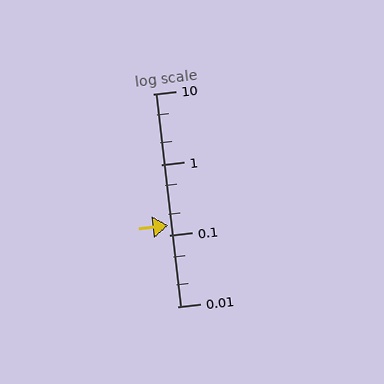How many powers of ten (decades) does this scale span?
The scale spans 3 decades, from 0.01 to 10.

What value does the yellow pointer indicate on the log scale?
The pointer indicates approximately 0.14.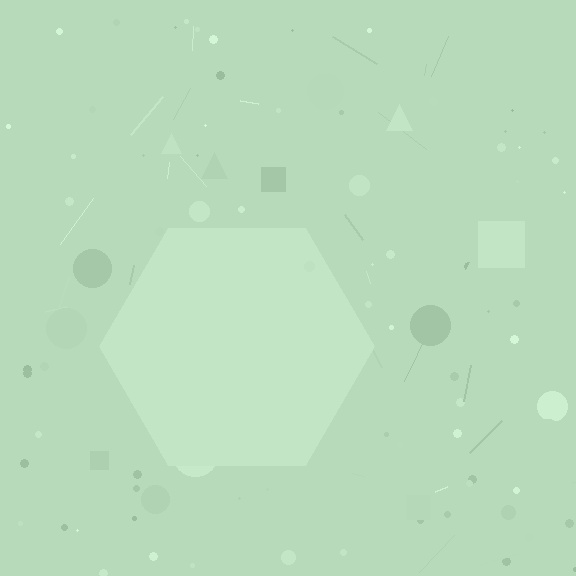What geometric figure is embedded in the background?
A hexagon is embedded in the background.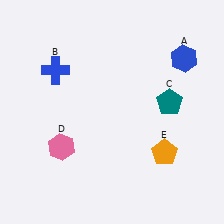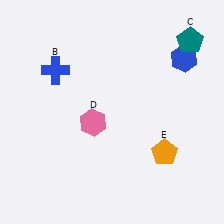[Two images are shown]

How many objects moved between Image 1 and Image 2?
2 objects moved between the two images.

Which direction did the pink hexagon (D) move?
The pink hexagon (D) moved right.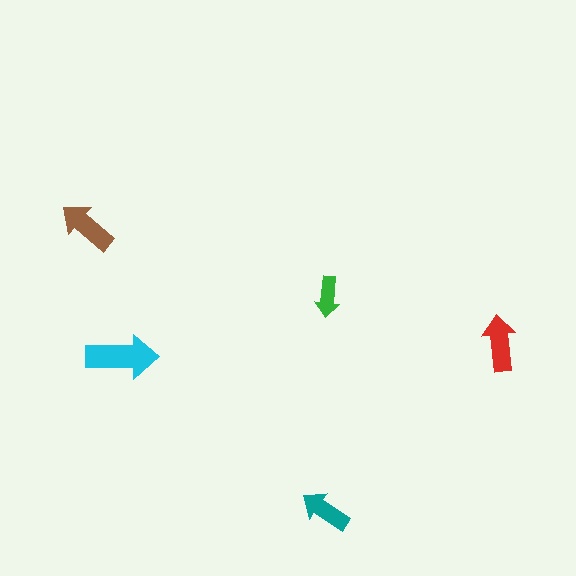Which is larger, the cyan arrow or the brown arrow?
The cyan one.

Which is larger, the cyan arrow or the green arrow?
The cyan one.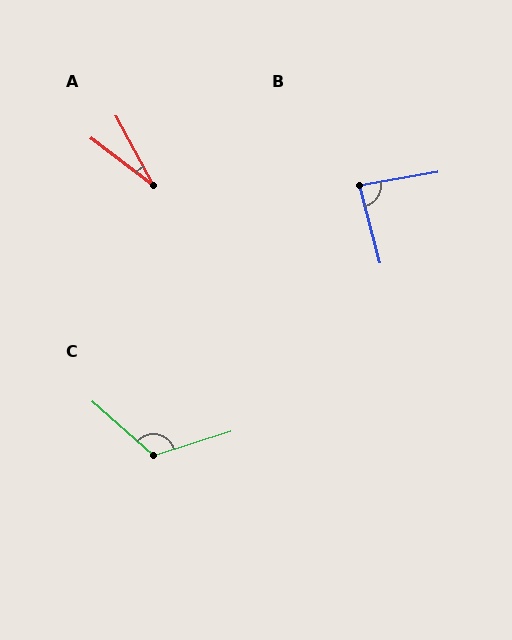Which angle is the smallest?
A, at approximately 24 degrees.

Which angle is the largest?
C, at approximately 121 degrees.